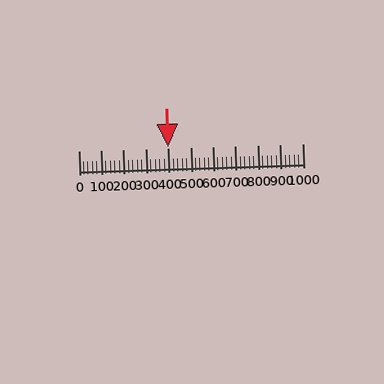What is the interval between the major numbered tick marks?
The major tick marks are spaced 100 units apart.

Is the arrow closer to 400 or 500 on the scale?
The arrow is closer to 400.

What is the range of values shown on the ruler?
The ruler shows values from 0 to 1000.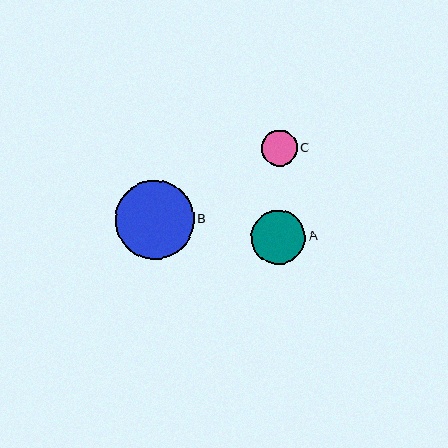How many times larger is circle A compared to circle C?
Circle A is approximately 1.5 times the size of circle C.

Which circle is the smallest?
Circle C is the smallest with a size of approximately 36 pixels.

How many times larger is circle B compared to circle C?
Circle B is approximately 2.2 times the size of circle C.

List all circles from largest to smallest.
From largest to smallest: B, A, C.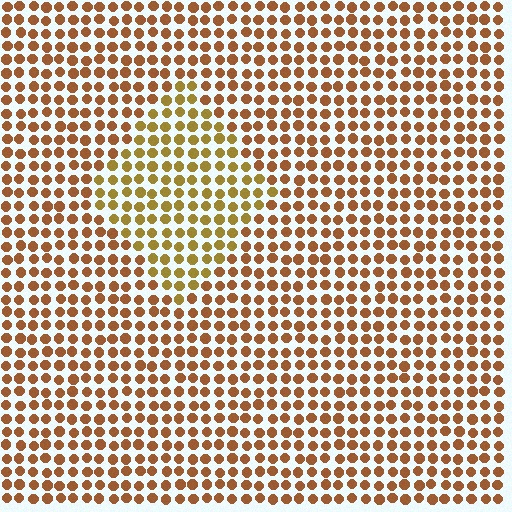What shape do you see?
I see a diamond.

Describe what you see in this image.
The image is filled with small brown elements in a uniform arrangement. A diamond-shaped region is visible where the elements are tinted to a slightly different hue, forming a subtle color boundary.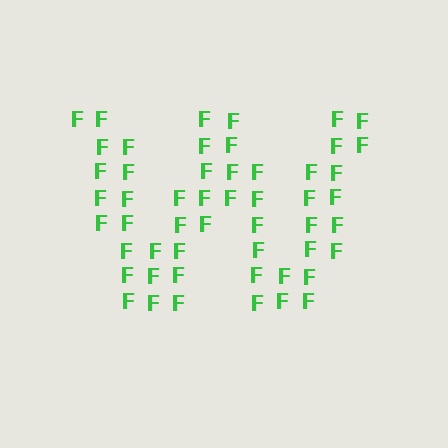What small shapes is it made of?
It is made of small letter F's.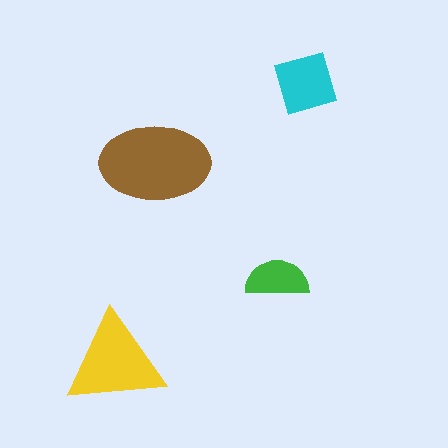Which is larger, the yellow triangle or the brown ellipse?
The brown ellipse.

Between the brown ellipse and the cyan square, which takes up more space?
The brown ellipse.